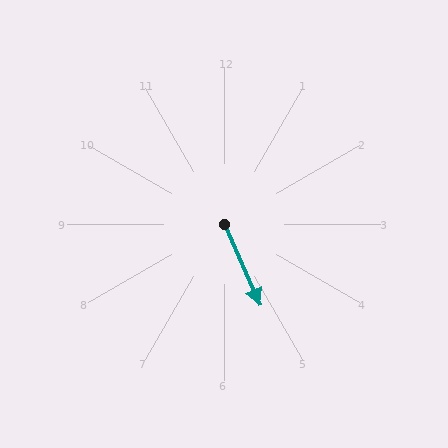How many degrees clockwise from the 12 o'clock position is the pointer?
Approximately 156 degrees.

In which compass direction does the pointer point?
Southeast.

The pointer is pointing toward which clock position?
Roughly 5 o'clock.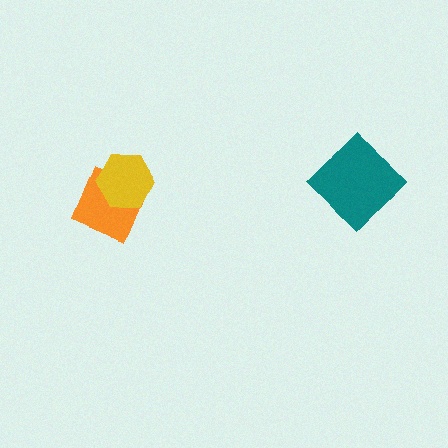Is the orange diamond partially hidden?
Yes, it is partially covered by another shape.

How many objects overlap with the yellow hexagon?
1 object overlaps with the yellow hexagon.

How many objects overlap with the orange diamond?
1 object overlaps with the orange diamond.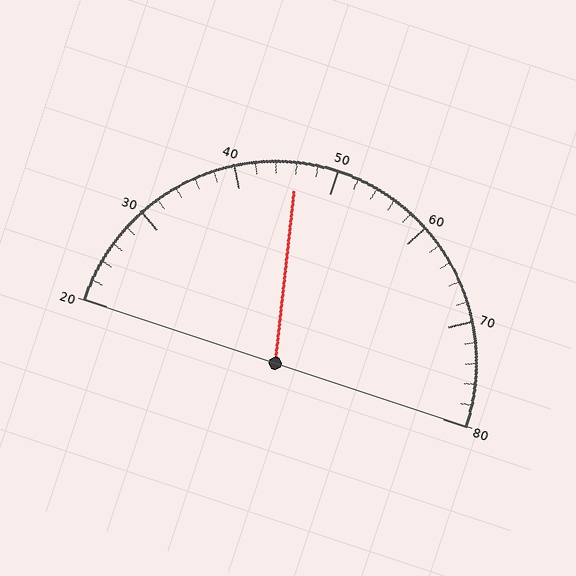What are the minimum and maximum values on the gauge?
The gauge ranges from 20 to 80.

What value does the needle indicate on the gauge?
The needle indicates approximately 46.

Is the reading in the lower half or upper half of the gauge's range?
The reading is in the lower half of the range (20 to 80).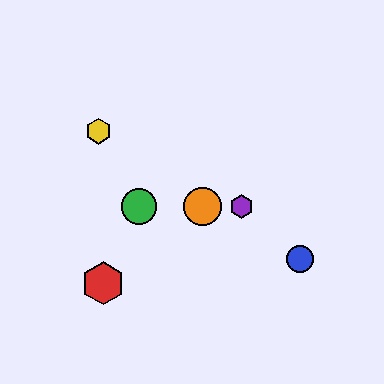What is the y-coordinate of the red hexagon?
The red hexagon is at y≈283.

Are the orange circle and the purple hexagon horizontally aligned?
Yes, both are at y≈206.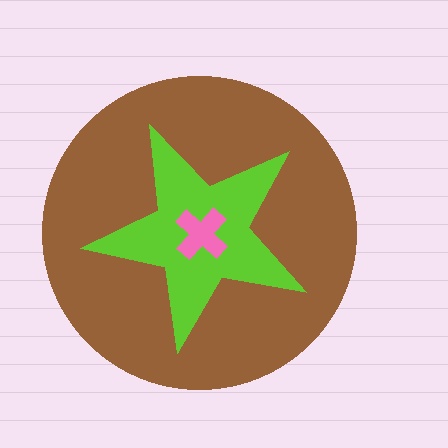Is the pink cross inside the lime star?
Yes.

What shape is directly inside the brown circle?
The lime star.